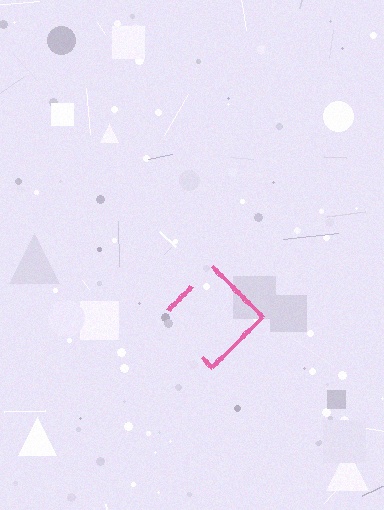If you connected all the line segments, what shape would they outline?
They would outline a diamond.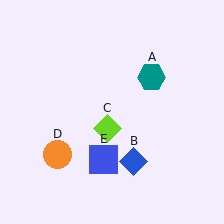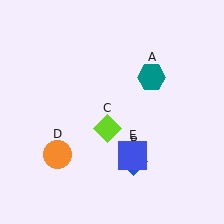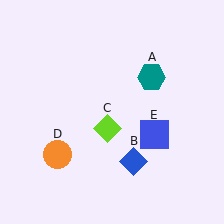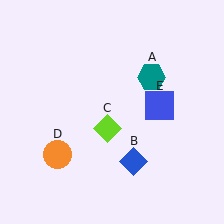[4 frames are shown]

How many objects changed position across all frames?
1 object changed position: blue square (object E).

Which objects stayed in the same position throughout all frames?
Teal hexagon (object A) and blue diamond (object B) and lime diamond (object C) and orange circle (object D) remained stationary.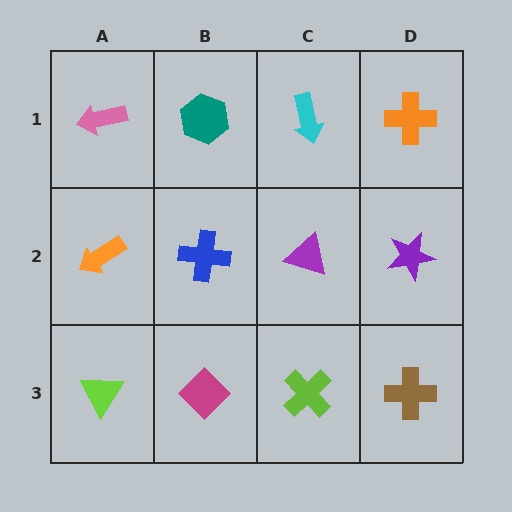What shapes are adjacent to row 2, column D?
An orange cross (row 1, column D), a brown cross (row 3, column D), a purple triangle (row 2, column C).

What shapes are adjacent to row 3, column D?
A purple star (row 2, column D), a lime cross (row 3, column C).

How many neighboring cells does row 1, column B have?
3.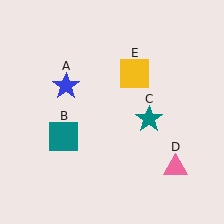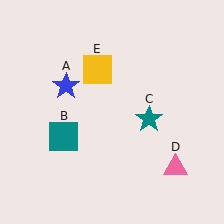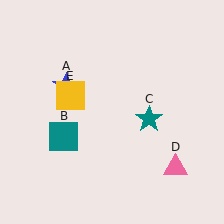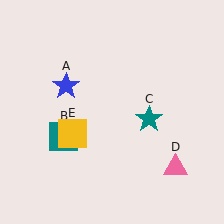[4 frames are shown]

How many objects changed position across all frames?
1 object changed position: yellow square (object E).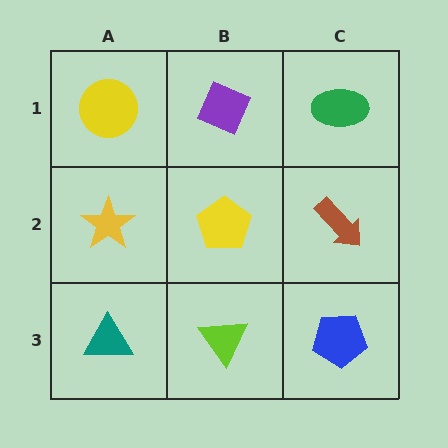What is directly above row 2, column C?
A green ellipse.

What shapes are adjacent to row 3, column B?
A yellow pentagon (row 2, column B), a teal triangle (row 3, column A), a blue pentagon (row 3, column C).